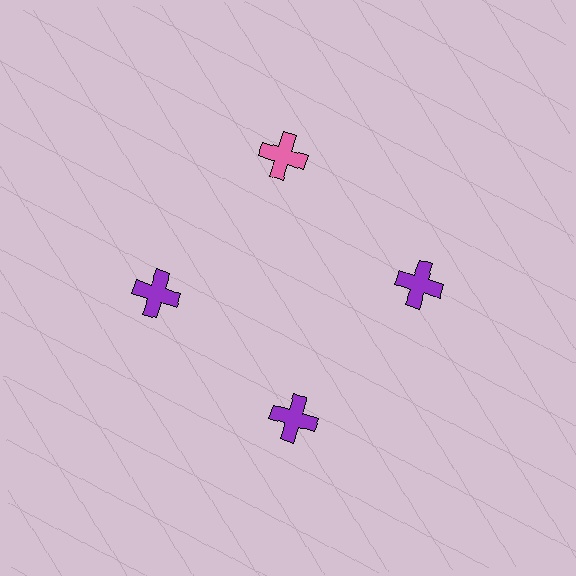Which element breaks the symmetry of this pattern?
The pink cross at roughly the 12 o'clock position breaks the symmetry. All other shapes are purple crosses.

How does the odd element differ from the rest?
It has a different color: pink instead of purple.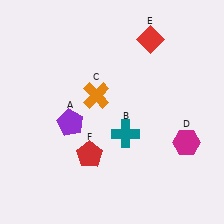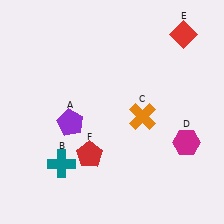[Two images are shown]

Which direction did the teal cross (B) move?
The teal cross (B) moved left.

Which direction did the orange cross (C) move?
The orange cross (C) moved right.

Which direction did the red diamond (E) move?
The red diamond (E) moved right.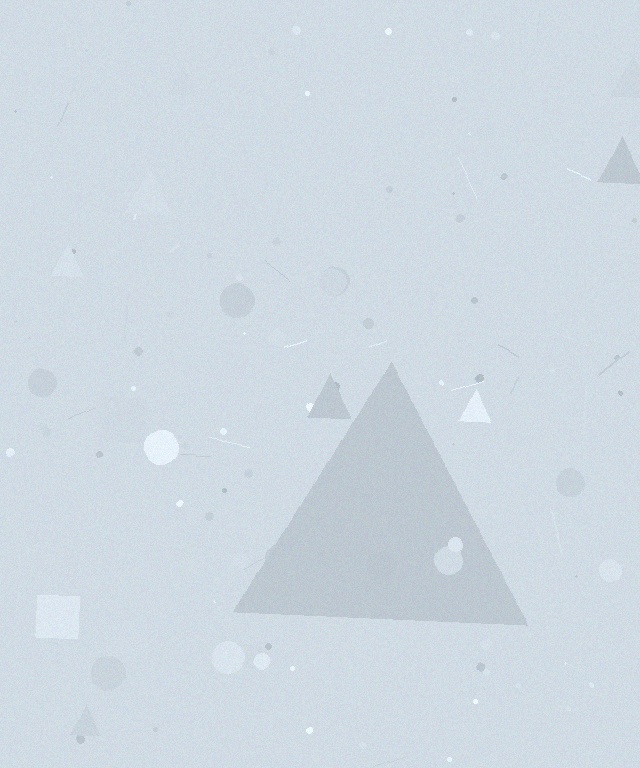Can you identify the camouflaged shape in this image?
The camouflaged shape is a triangle.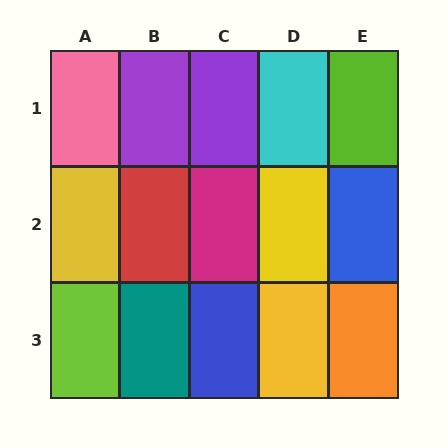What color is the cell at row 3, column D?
Yellow.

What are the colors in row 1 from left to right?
Pink, purple, purple, cyan, lime.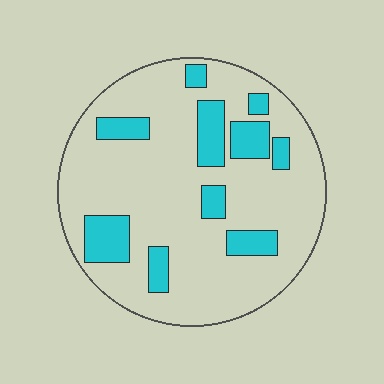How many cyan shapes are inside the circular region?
10.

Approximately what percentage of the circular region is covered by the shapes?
Approximately 20%.